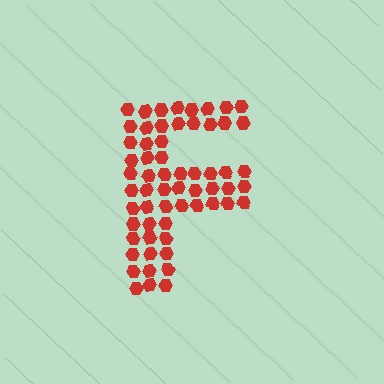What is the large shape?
The large shape is the letter F.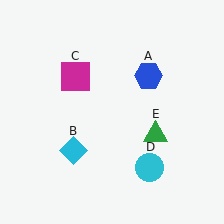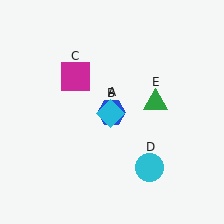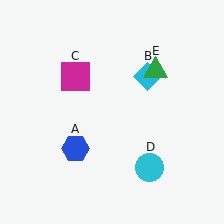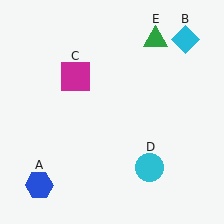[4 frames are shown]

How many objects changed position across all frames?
3 objects changed position: blue hexagon (object A), cyan diamond (object B), green triangle (object E).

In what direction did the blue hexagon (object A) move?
The blue hexagon (object A) moved down and to the left.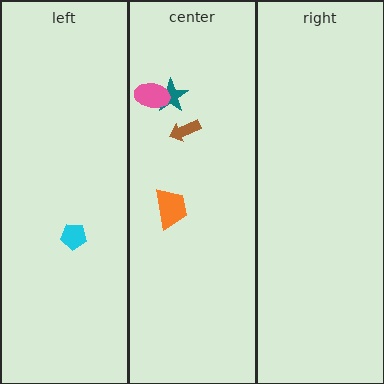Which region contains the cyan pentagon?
The left region.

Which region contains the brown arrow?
The center region.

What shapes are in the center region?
The teal star, the brown arrow, the pink ellipse, the orange trapezoid.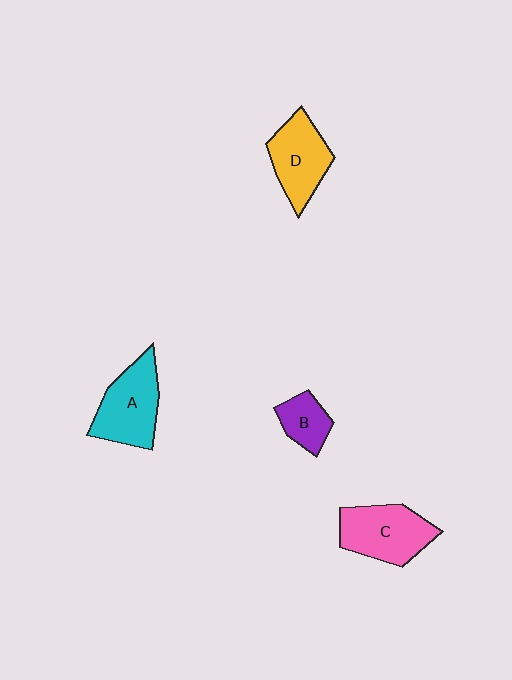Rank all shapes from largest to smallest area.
From largest to smallest: C (pink), A (cyan), D (yellow), B (purple).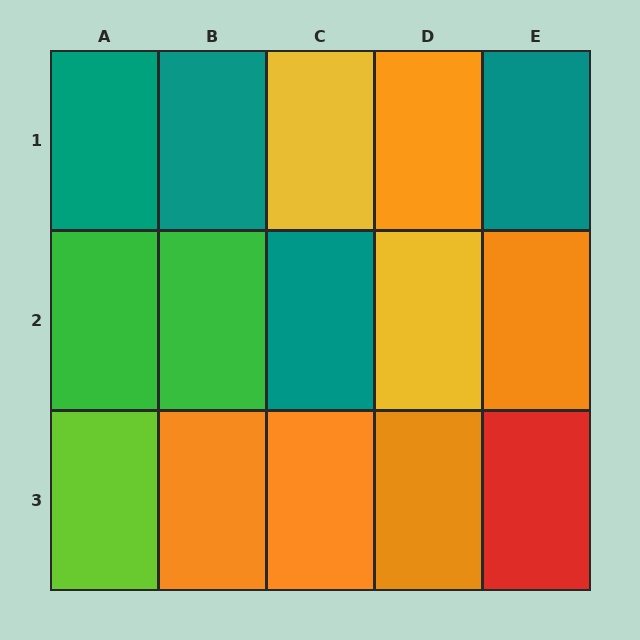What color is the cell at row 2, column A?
Green.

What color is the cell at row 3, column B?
Orange.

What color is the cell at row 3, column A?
Lime.